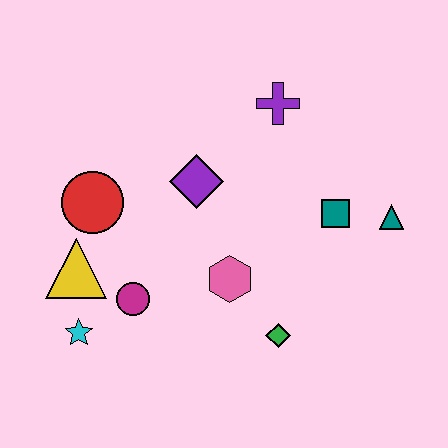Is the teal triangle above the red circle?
No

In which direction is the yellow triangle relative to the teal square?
The yellow triangle is to the left of the teal square.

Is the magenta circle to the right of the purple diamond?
No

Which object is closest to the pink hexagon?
The green diamond is closest to the pink hexagon.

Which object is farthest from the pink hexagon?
The purple cross is farthest from the pink hexagon.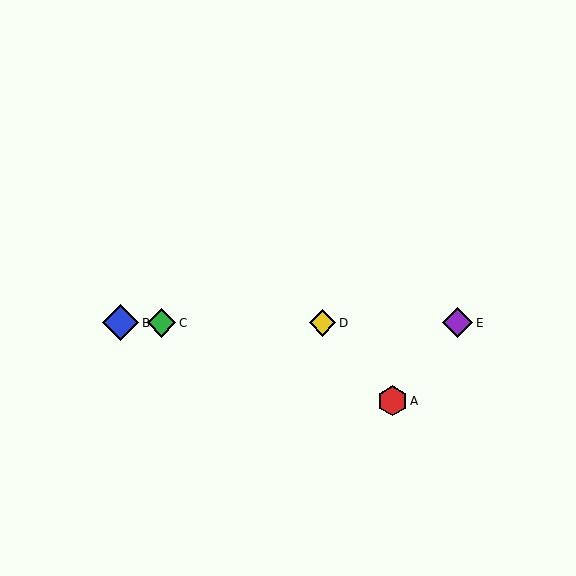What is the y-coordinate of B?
Object B is at y≈323.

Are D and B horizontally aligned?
Yes, both are at y≈323.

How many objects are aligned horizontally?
4 objects (B, C, D, E) are aligned horizontally.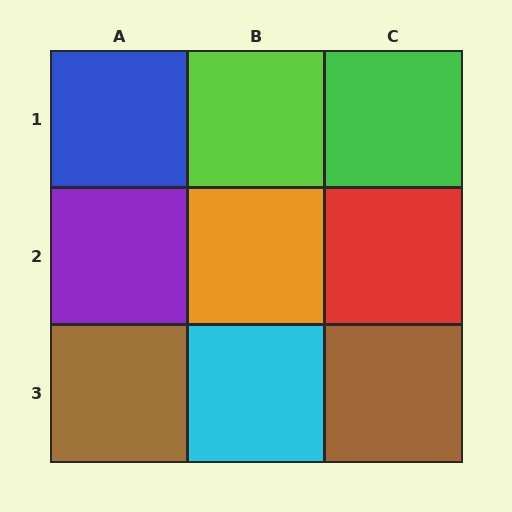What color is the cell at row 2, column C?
Red.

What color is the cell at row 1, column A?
Blue.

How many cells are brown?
2 cells are brown.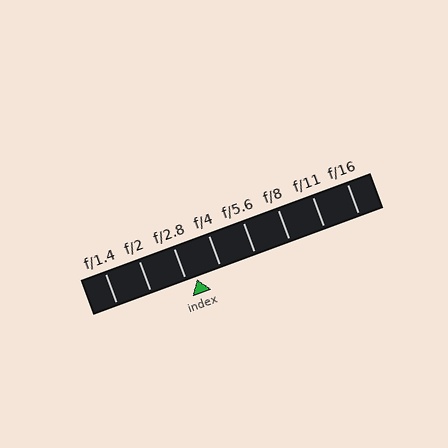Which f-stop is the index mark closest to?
The index mark is closest to f/2.8.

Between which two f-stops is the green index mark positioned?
The index mark is between f/2.8 and f/4.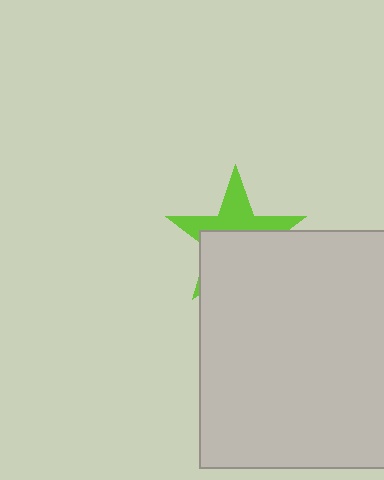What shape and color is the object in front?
The object in front is a light gray rectangle.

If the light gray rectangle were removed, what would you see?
You would see the complete lime star.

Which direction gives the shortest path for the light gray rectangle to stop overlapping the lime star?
Moving down gives the shortest separation.